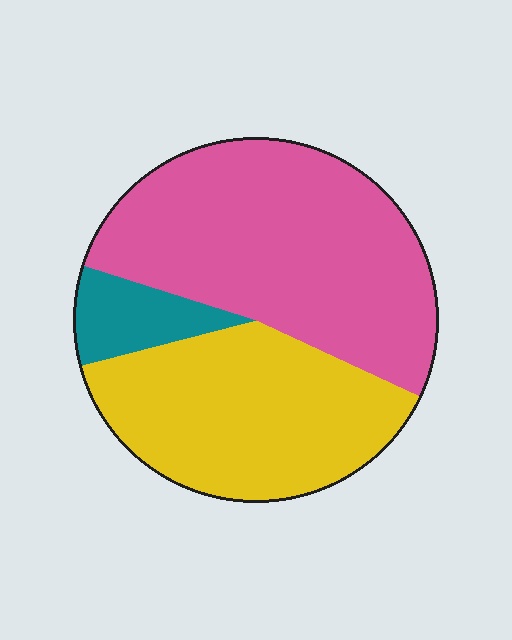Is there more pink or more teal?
Pink.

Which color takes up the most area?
Pink, at roughly 50%.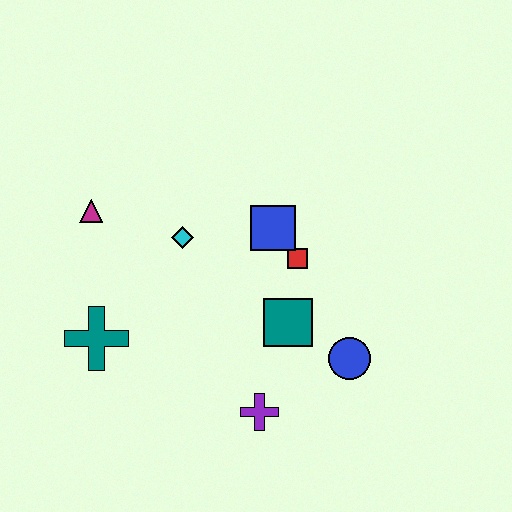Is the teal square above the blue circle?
Yes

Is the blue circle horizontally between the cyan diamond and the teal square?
No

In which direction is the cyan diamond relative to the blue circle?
The cyan diamond is to the left of the blue circle.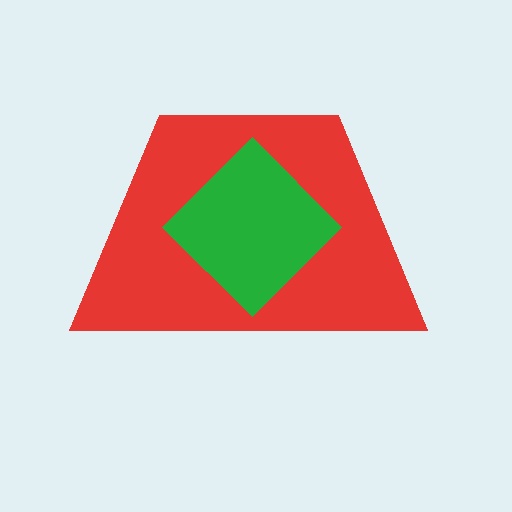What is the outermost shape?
The red trapezoid.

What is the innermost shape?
The green diamond.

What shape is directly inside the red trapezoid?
The green diamond.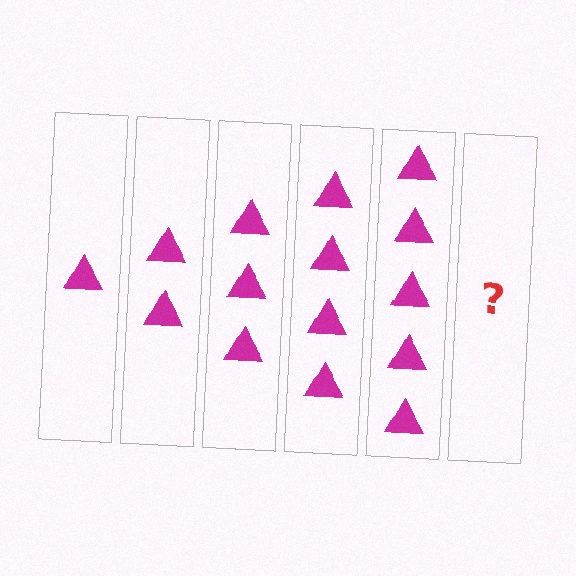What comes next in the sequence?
The next element should be 6 triangles.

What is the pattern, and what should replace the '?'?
The pattern is that each step adds one more triangle. The '?' should be 6 triangles.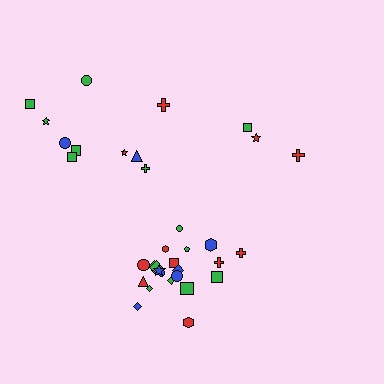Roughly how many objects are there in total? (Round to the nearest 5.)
Roughly 35 objects in total.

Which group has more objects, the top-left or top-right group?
The top-left group.